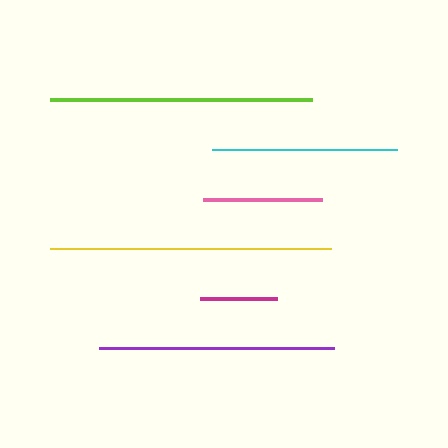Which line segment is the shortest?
The magenta line is the shortest at approximately 77 pixels.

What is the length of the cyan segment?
The cyan segment is approximately 185 pixels long.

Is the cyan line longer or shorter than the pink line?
The cyan line is longer than the pink line.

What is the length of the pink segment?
The pink segment is approximately 120 pixels long.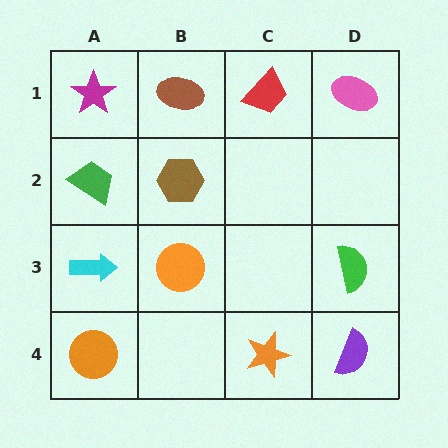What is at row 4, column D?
A purple semicircle.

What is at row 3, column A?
A cyan arrow.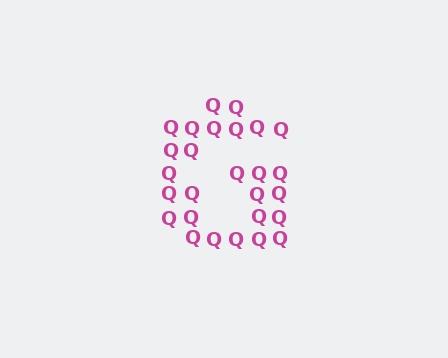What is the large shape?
The large shape is the letter G.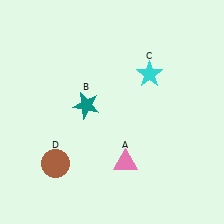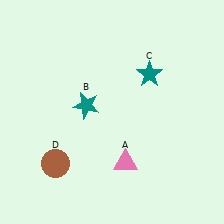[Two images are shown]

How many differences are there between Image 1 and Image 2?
There is 1 difference between the two images.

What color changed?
The star (C) changed from cyan in Image 1 to teal in Image 2.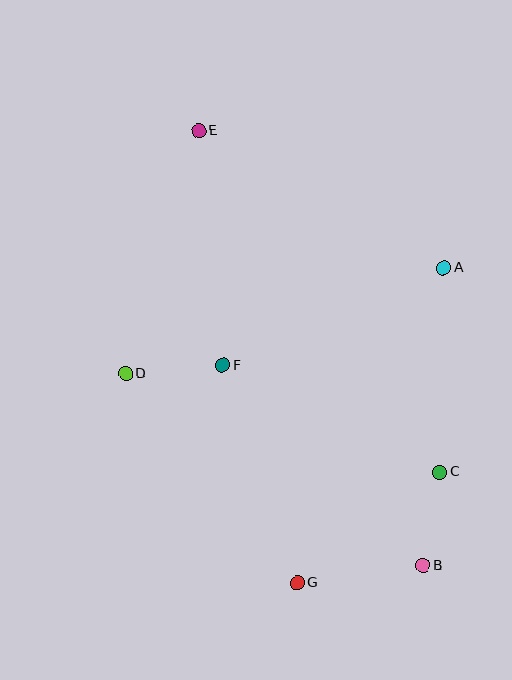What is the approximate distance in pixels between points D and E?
The distance between D and E is approximately 254 pixels.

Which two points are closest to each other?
Points B and C are closest to each other.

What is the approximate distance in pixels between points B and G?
The distance between B and G is approximately 127 pixels.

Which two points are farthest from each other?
Points B and E are farthest from each other.